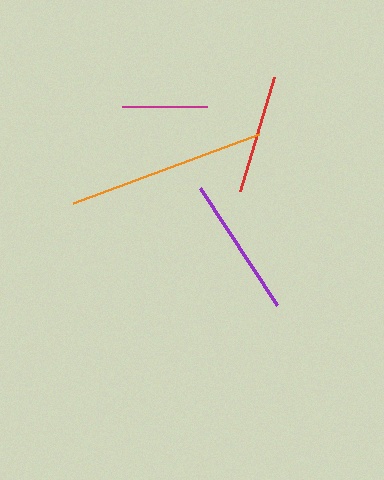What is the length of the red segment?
The red segment is approximately 119 pixels long.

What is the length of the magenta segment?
The magenta segment is approximately 85 pixels long.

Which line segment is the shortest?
The magenta line is the shortest at approximately 85 pixels.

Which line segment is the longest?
The orange line is the longest at approximately 199 pixels.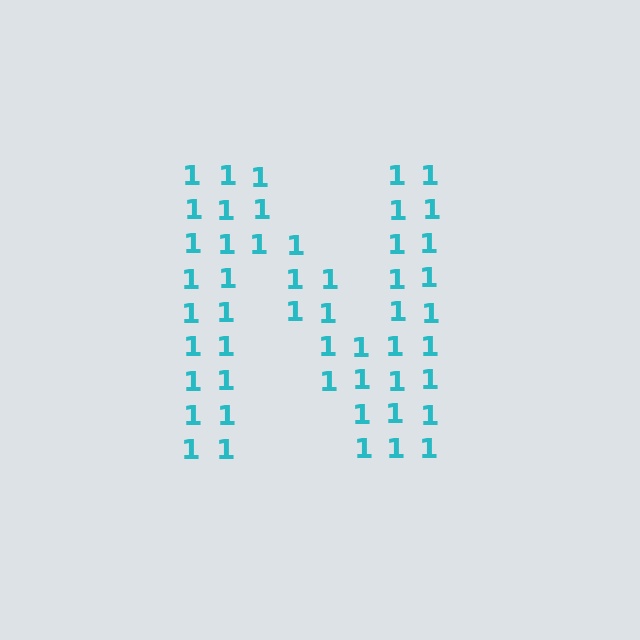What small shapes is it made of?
It is made of small digit 1's.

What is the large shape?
The large shape is the letter N.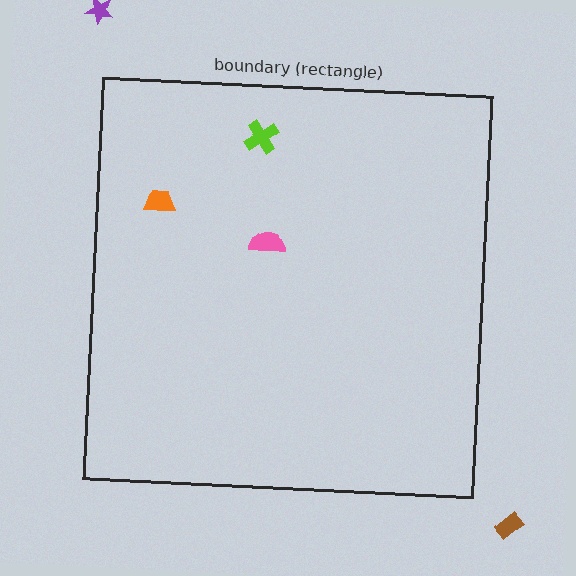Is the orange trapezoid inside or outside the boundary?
Inside.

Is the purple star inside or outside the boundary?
Outside.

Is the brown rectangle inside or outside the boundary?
Outside.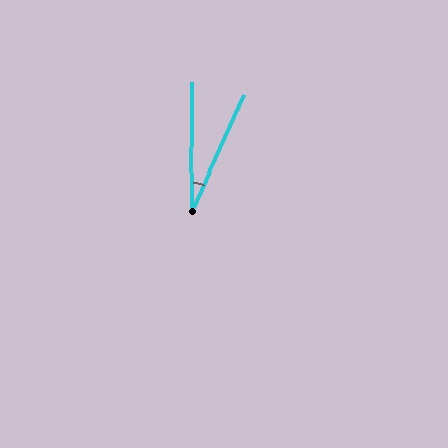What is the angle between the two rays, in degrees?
Approximately 24 degrees.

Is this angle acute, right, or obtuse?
It is acute.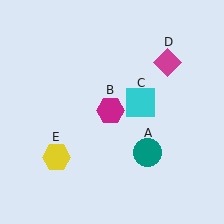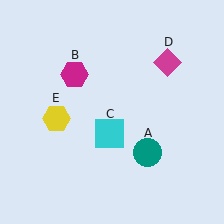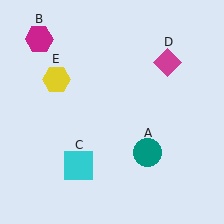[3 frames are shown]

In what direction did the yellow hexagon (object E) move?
The yellow hexagon (object E) moved up.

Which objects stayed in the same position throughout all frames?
Teal circle (object A) and magenta diamond (object D) remained stationary.